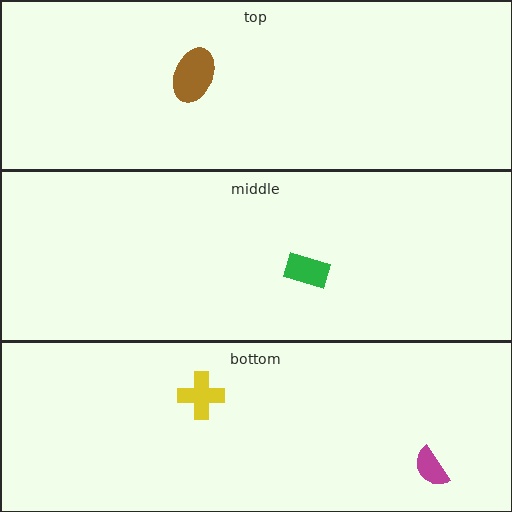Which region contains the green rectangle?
The middle region.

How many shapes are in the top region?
1.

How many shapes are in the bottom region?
2.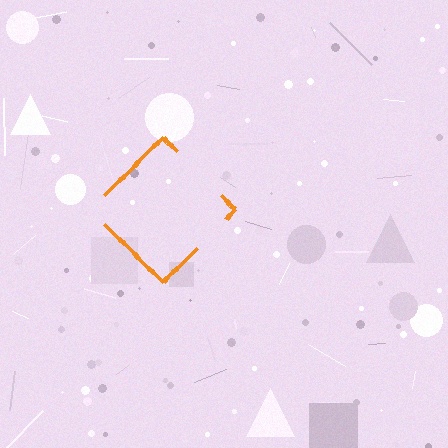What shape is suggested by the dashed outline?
The dashed outline suggests a diamond.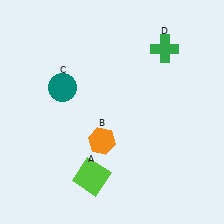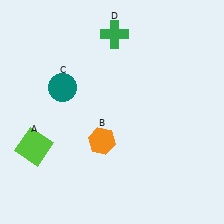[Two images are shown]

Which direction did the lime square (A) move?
The lime square (A) moved left.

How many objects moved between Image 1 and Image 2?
2 objects moved between the two images.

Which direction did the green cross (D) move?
The green cross (D) moved left.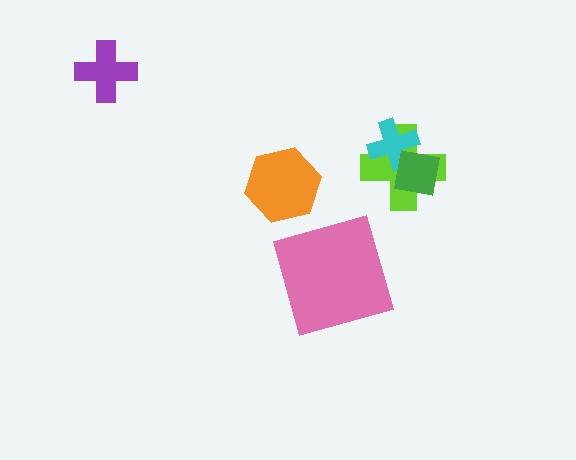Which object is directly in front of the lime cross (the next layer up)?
The cyan cross is directly in front of the lime cross.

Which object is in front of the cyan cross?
The green square is in front of the cyan cross.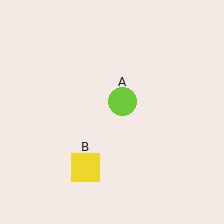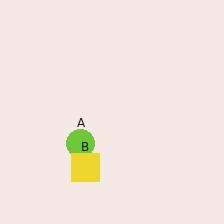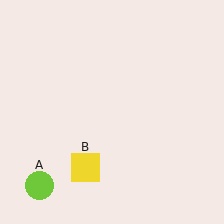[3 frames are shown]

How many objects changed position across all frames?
1 object changed position: lime circle (object A).